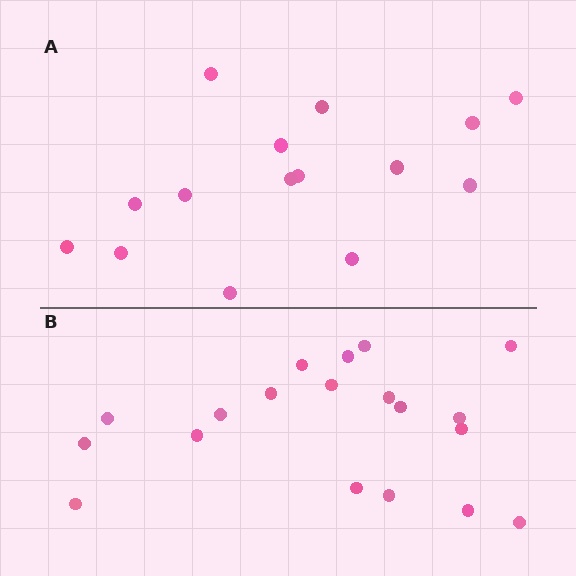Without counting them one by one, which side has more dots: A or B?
Region B (the bottom region) has more dots.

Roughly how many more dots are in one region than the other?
Region B has about 4 more dots than region A.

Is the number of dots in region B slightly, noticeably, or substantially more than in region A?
Region B has noticeably more, but not dramatically so. The ratio is roughly 1.3 to 1.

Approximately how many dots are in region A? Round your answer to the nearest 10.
About 20 dots. (The exact count is 15, which rounds to 20.)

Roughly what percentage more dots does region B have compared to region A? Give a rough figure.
About 25% more.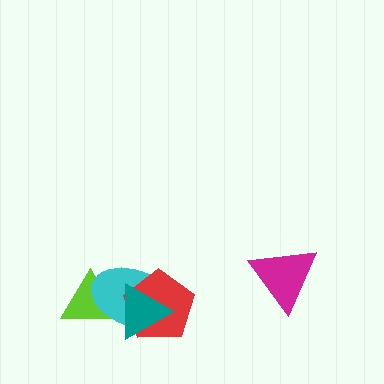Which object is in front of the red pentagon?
The teal triangle is in front of the red pentagon.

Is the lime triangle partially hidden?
Yes, it is partially covered by another shape.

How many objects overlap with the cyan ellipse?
3 objects overlap with the cyan ellipse.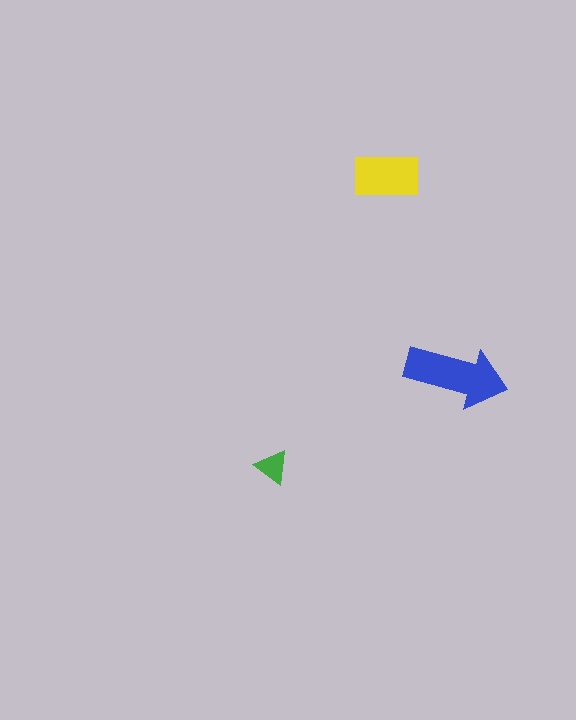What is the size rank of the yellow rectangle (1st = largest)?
2nd.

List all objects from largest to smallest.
The blue arrow, the yellow rectangle, the green triangle.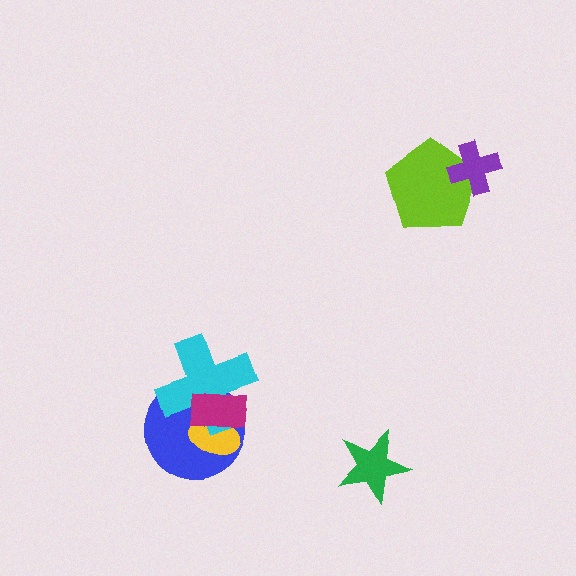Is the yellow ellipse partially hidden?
Yes, it is partially covered by another shape.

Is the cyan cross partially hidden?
Yes, it is partially covered by another shape.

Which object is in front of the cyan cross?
The magenta rectangle is in front of the cyan cross.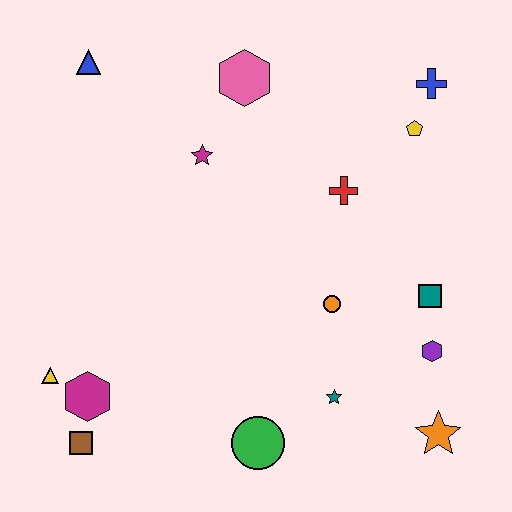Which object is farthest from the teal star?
The blue triangle is farthest from the teal star.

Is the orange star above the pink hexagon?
No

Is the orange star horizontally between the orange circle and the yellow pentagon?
No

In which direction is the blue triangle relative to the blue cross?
The blue triangle is to the left of the blue cross.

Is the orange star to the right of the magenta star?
Yes